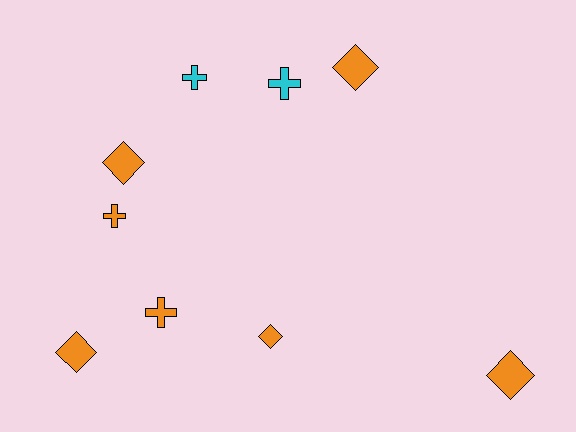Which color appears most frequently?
Orange, with 7 objects.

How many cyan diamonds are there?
There are no cyan diamonds.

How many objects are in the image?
There are 9 objects.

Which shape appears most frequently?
Diamond, with 5 objects.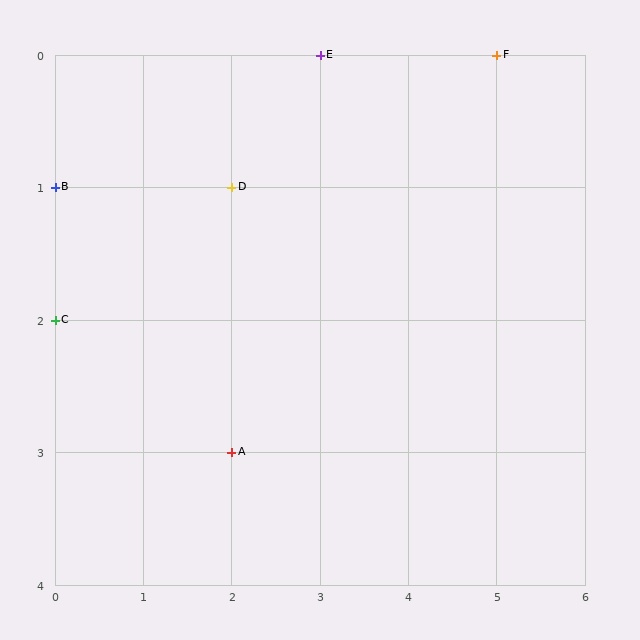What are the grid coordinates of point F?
Point F is at grid coordinates (5, 0).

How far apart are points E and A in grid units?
Points E and A are 1 column and 3 rows apart (about 3.2 grid units diagonally).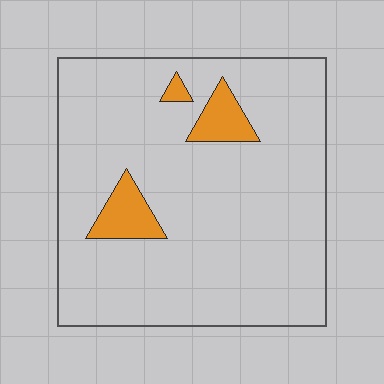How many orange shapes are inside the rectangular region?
3.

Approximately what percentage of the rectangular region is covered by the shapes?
Approximately 10%.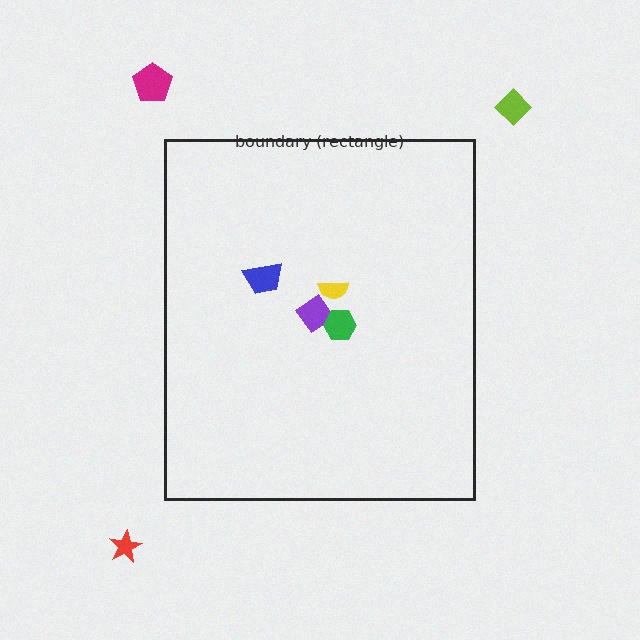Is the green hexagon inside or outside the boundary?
Inside.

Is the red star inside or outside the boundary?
Outside.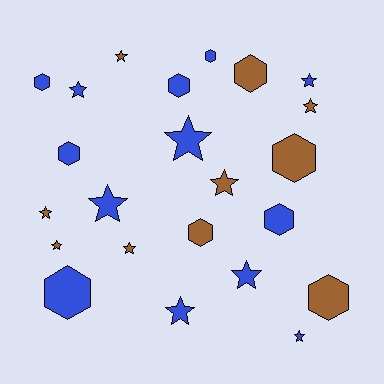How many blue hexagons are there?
There are 6 blue hexagons.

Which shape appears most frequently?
Star, with 13 objects.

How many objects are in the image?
There are 23 objects.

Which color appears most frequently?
Blue, with 13 objects.